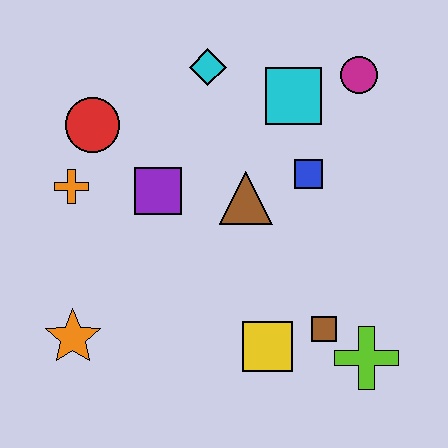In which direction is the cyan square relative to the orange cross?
The cyan square is to the right of the orange cross.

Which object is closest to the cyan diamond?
The cyan square is closest to the cyan diamond.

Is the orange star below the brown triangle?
Yes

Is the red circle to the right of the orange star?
Yes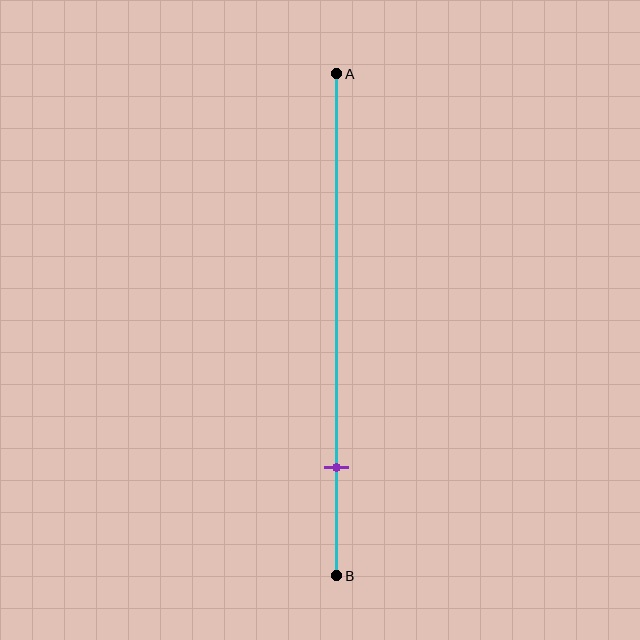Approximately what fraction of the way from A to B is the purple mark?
The purple mark is approximately 80% of the way from A to B.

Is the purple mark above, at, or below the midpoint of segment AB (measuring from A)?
The purple mark is below the midpoint of segment AB.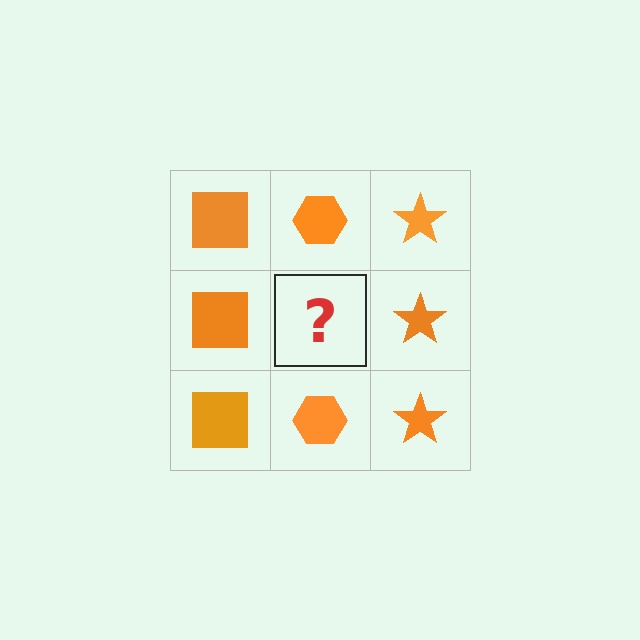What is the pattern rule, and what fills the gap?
The rule is that each column has a consistent shape. The gap should be filled with an orange hexagon.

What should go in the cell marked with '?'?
The missing cell should contain an orange hexagon.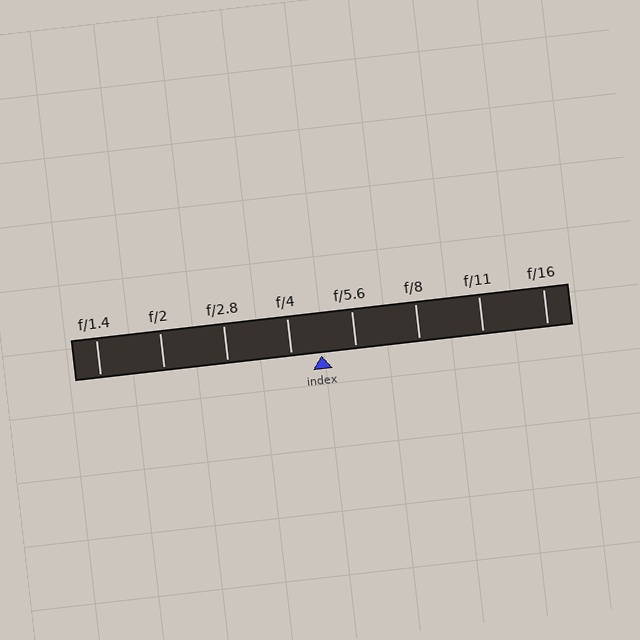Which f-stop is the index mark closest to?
The index mark is closest to f/4.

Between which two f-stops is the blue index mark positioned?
The index mark is between f/4 and f/5.6.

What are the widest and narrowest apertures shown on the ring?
The widest aperture shown is f/1.4 and the narrowest is f/16.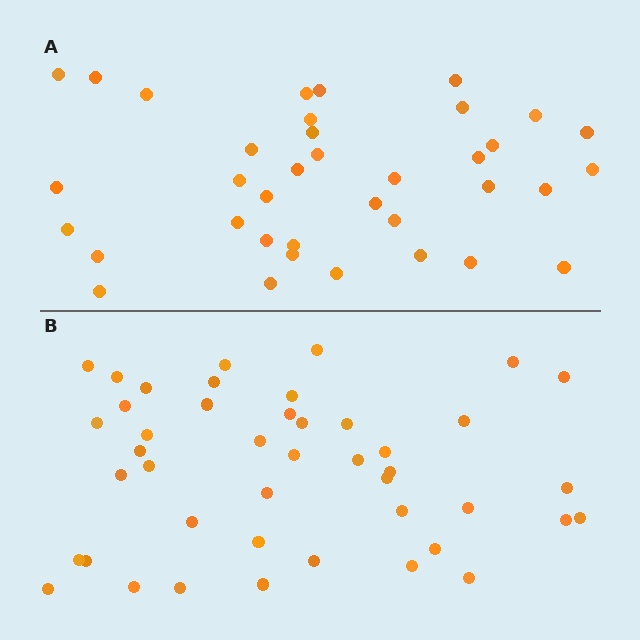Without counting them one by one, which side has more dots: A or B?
Region B (the bottom region) has more dots.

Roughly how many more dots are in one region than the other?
Region B has roughly 8 or so more dots than region A.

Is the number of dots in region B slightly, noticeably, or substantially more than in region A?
Region B has only slightly more — the two regions are fairly close. The ratio is roughly 1.2 to 1.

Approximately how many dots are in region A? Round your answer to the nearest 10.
About 40 dots. (The exact count is 37, which rounds to 40.)